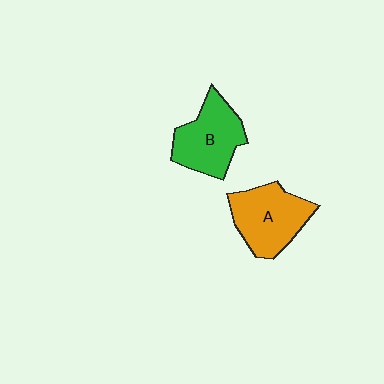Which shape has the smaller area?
Shape B (green).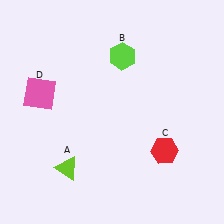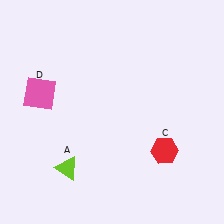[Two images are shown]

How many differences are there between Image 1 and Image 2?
There is 1 difference between the two images.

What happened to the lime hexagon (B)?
The lime hexagon (B) was removed in Image 2. It was in the top-right area of Image 1.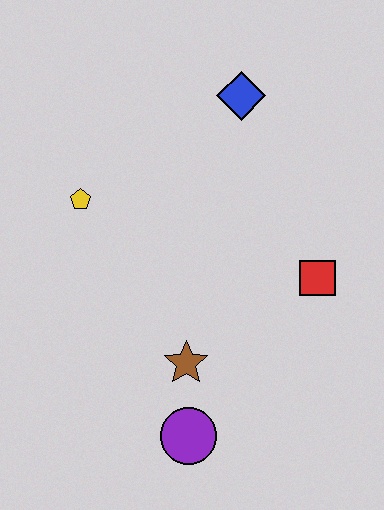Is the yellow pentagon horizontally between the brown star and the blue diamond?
No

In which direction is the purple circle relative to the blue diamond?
The purple circle is below the blue diamond.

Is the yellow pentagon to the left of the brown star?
Yes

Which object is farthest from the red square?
The yellow pentagon is farthest from the red square.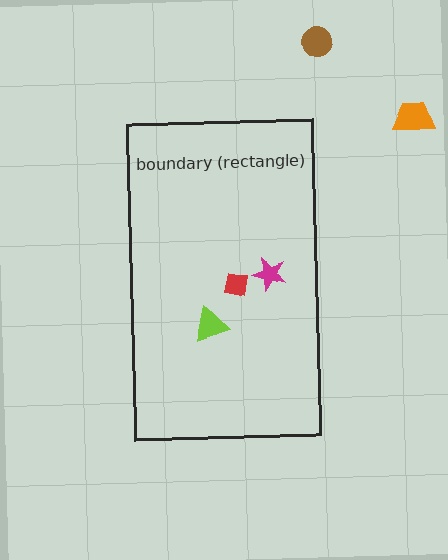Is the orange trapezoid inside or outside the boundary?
Outside.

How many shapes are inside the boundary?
3 inside, 2 outside.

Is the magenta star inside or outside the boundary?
Inside.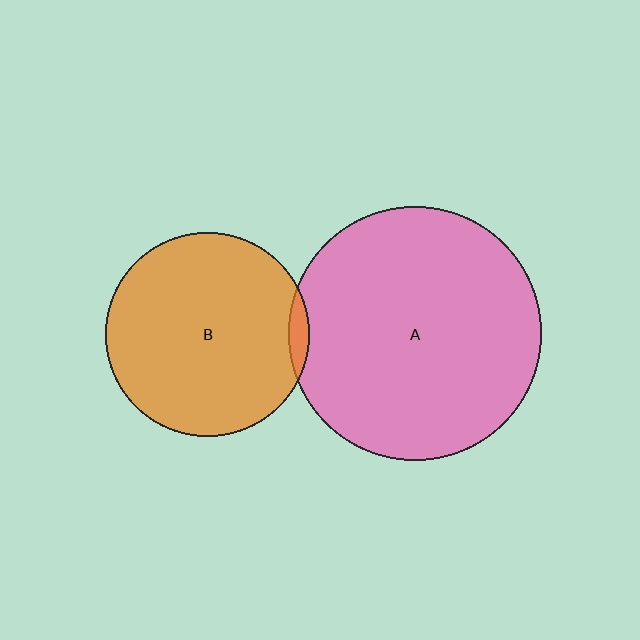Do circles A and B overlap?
Yes.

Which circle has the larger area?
Circle A (pink).